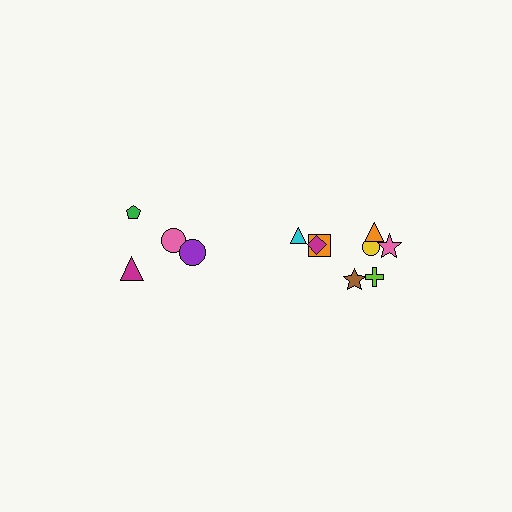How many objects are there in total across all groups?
There are 12 objects.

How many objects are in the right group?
There are 8 objects.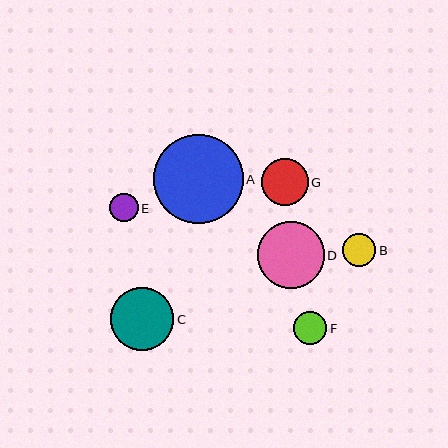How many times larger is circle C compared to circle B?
Circle C is approximately 1.9 times the size of circle B.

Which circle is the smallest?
Circle E is the smallest with a size of approximately 28 pixels.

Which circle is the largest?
Circle A is the largest with a size of approximately 89 pixels.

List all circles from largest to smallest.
From largest to smallest: A, D, C, G, F, B, E.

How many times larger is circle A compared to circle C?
Circle A is approximately 1.4 times the size of circle C.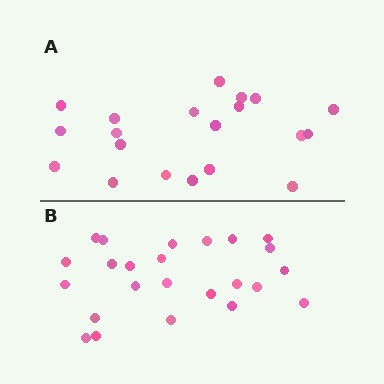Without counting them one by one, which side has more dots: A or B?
Region B (the bottom region) has more dots.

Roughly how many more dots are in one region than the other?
Region B has about 4 more dots than region A.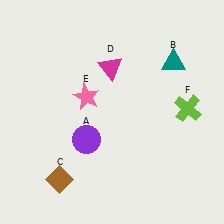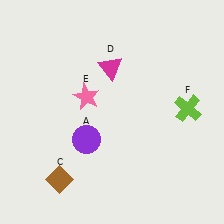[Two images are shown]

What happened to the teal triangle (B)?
The teal triangle (B) was removed in Image 2. It was in the top-right area of Image 1.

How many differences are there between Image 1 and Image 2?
There is 1 difference between the two images.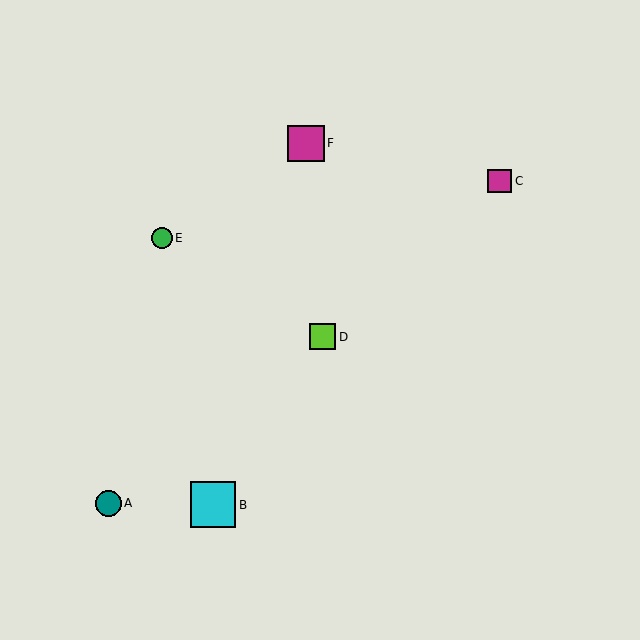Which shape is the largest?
The cyan square (labeled B) is the largest.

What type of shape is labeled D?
Shape D is a lime square.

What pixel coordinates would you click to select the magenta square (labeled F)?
Click at (306, 143) to select the magenta square F.